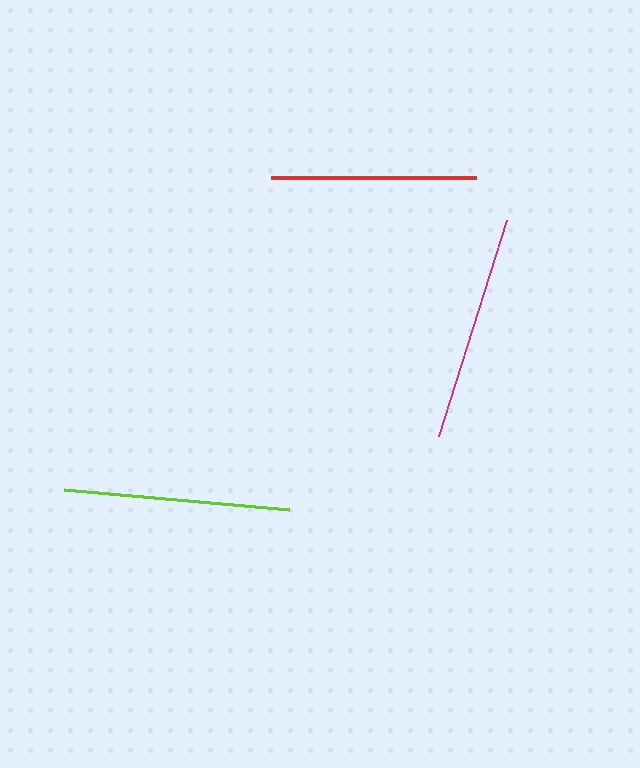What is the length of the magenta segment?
The magenta segment is approximately 226 pixels long.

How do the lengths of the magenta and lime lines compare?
The magenta and lime lines are approximately the same length.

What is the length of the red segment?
The red segment is approximately 205 pixels long.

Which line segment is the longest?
The magenta line is the longest at approximately 226 pixels.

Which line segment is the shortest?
The red line is the shortest at approximately 205 pixels.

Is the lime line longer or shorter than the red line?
The lime line is longer than the red line.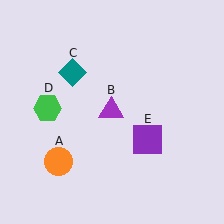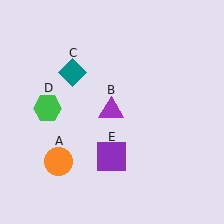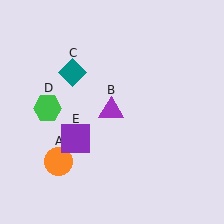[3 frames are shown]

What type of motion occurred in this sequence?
The purple square (object E) rotated clockwise around the center of the scene.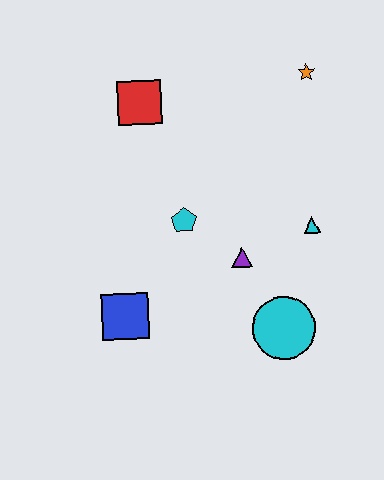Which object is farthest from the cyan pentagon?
The orange star is farthest from the cyan pentagon.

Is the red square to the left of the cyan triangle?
Yes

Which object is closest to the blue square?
The cyan pentagon is closest to the blue square.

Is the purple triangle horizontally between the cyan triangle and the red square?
Yes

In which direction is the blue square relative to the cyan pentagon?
The blue square is below the cyan pentagon.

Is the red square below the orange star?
Yes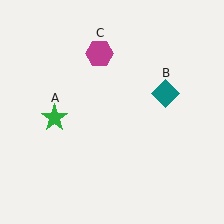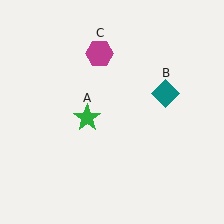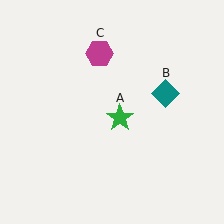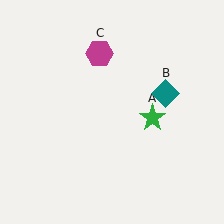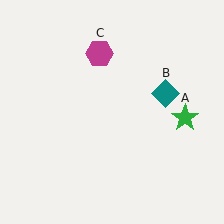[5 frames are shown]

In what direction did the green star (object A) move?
The green star (object A) moved right.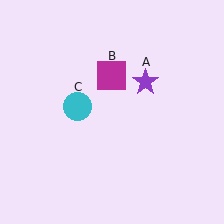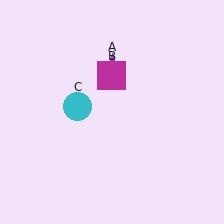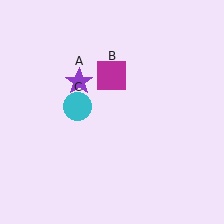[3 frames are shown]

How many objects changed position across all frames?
1 object changed position: purple star (object A).